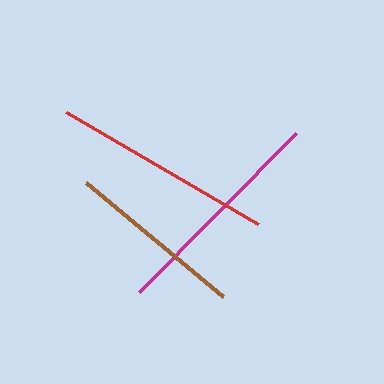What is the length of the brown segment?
The brown segment is approximately 178 pixels long.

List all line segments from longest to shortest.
From longest to shortest: magenta, red, brown.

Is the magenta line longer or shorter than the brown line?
The magenta line is longer than the brown line.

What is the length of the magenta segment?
The magenta segment is approximately 224 pixels long.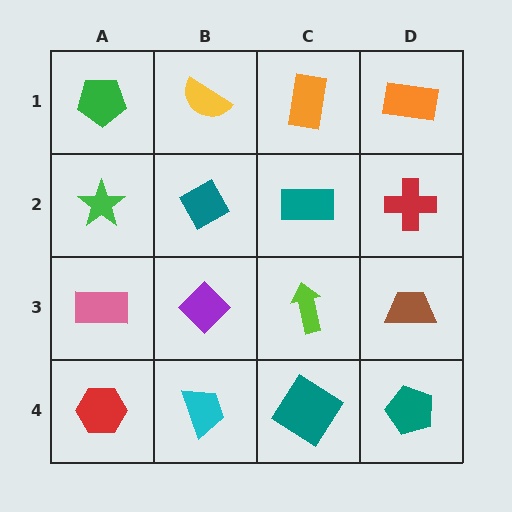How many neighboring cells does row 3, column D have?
3.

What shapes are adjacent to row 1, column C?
A teal rectangle (row 2, column C), a yellow semicircle (row 1, column B), an orange rectangle (row 1, column D).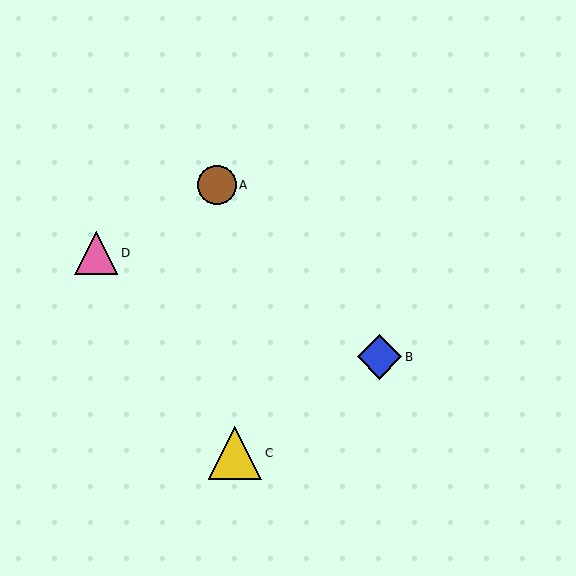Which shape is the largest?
The yellow triangle (labeled C) is the largest.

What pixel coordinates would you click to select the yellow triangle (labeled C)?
Click at (235, 453) to select the yellow triangle C.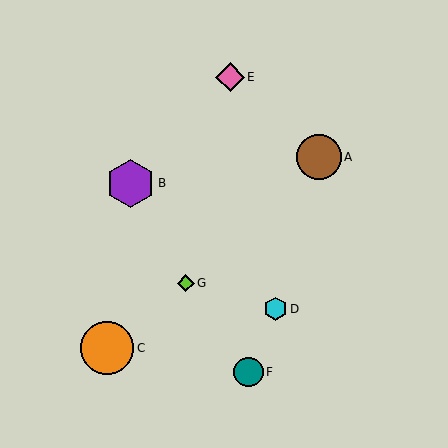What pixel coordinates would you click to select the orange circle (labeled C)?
Click at (107, 348) to select the orange circle C.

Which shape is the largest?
The orange circle (labeled C) is the largest.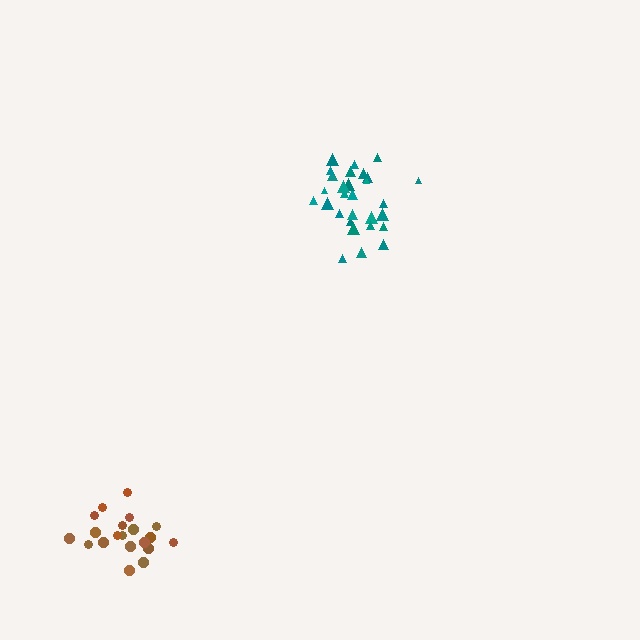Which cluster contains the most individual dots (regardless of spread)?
Teal (30).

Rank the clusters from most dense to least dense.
teal, brown.